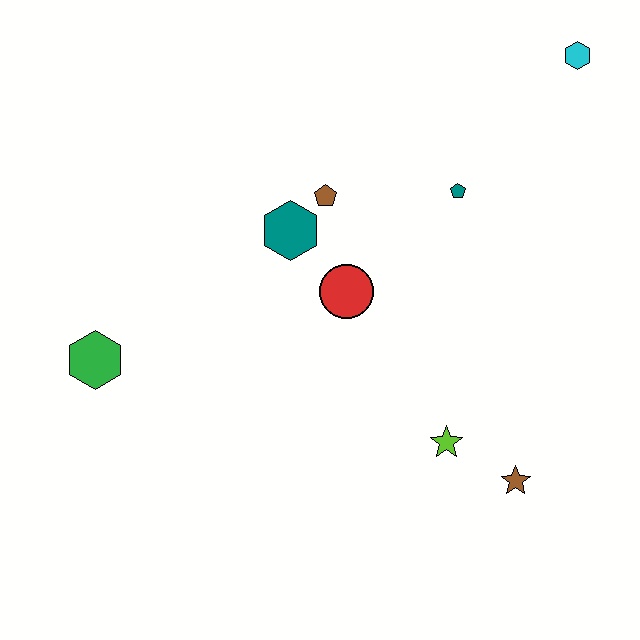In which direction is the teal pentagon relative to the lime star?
The teal pentagon is above the lime star.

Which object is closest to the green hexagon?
The teal hexagon is closest to the green hexagon.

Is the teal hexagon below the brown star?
No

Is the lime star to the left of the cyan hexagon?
Yes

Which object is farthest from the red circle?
The cyan hexagon is farthest from the red circle.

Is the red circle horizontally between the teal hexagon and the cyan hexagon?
Yes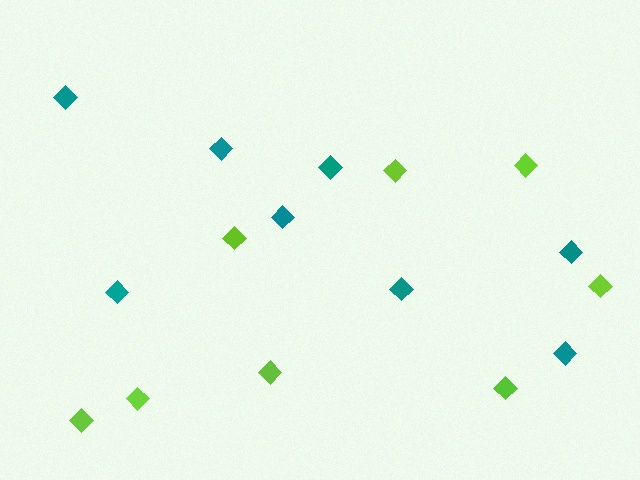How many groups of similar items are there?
There are 2 groups: one group of teal diamonds (8) and one group of lime diamonds (8).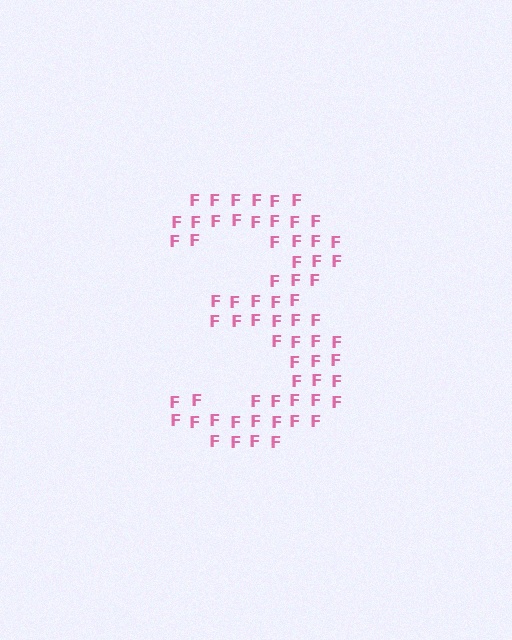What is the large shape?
The large shape is the digit 3.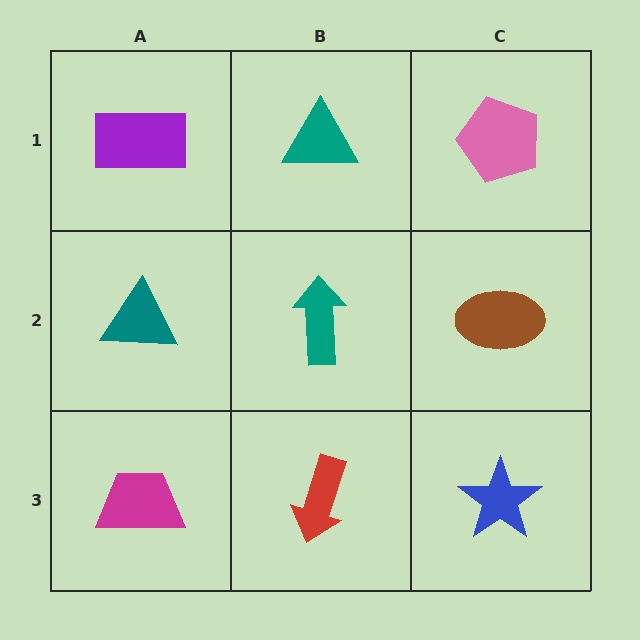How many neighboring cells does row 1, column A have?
2.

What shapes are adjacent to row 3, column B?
A teal arrow (row 2, column B), a magenta trapezoid (row 3, column A), a blue star (row 3, column C).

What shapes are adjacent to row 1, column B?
A teal arrow (row 2, column B), a purple rectangle (row 1, column A), a pink pentagon (row 1, column C).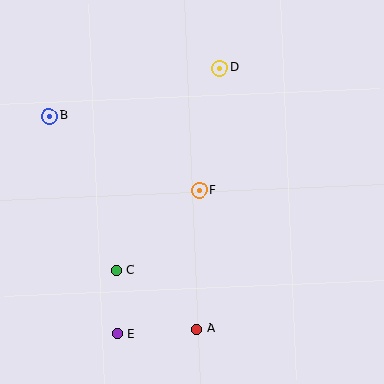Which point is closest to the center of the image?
Point F at (199, 191) is closest to the center.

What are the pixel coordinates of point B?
Point B is at (50, 116).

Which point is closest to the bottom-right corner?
Point A is closest to the bottom-right corner.